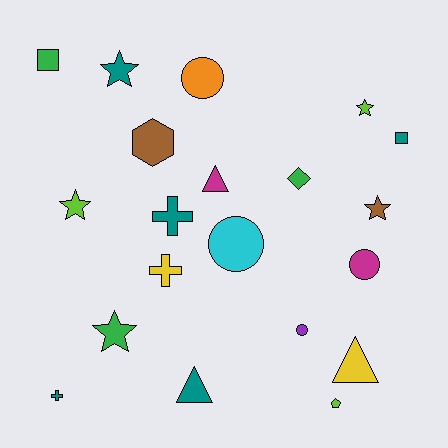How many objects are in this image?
There are 20 objects.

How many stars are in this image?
There are 5 stars.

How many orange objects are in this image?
There is 1 orange object.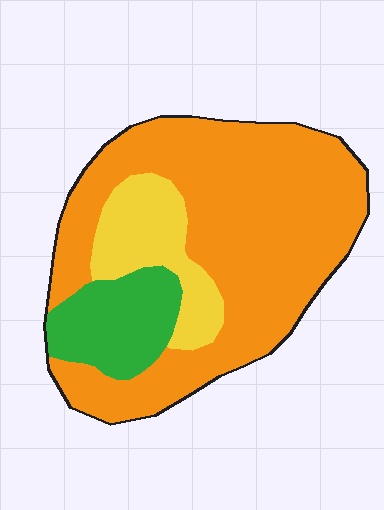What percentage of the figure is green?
Green takes up less than a quarter of the figure.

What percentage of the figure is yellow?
Yellow covers around 15% of the figure.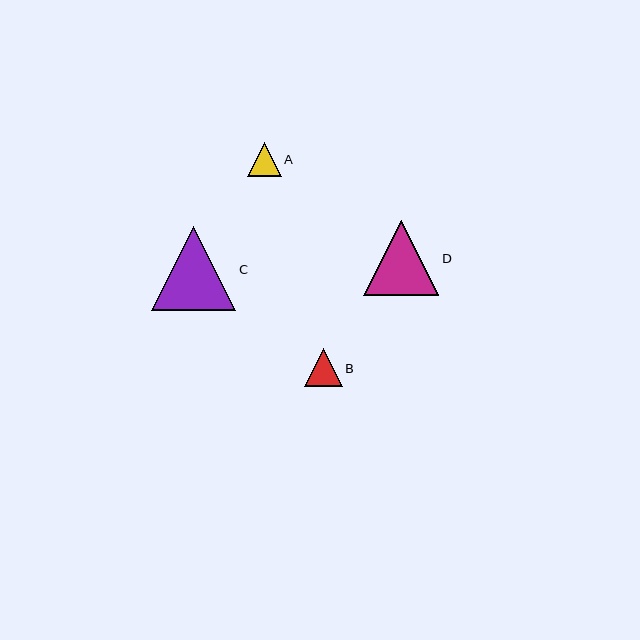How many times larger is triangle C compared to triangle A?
Triangle C is approximately 2.5 times the size of triangle A.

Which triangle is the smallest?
Triangle A is the smallest with a size of approximately 34 pixels.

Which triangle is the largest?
Triangle C is the largest with a size of approximately 84 pixels.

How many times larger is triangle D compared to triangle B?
Triangle D is approximately 2.0 times the size of triangle B.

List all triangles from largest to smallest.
From largest to smallest: C, D, B, A.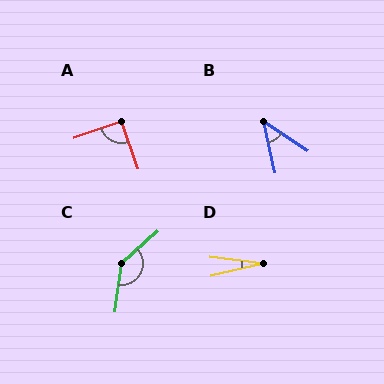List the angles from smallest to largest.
D (19°), B (44°), A (90°), C (139°).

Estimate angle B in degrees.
Approximately 44 degrees.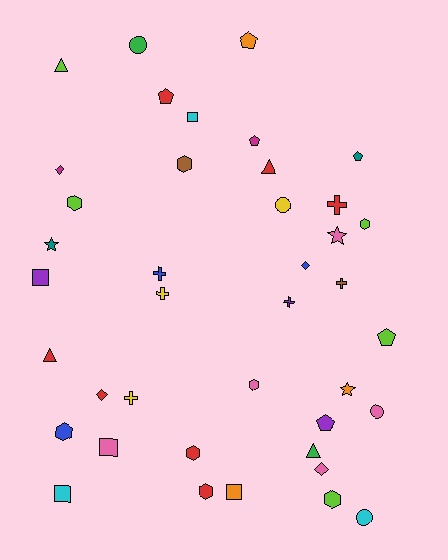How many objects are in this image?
There are 40 objects.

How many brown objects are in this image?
There are 2 brown objects.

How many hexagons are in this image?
There are 8 hexagons.